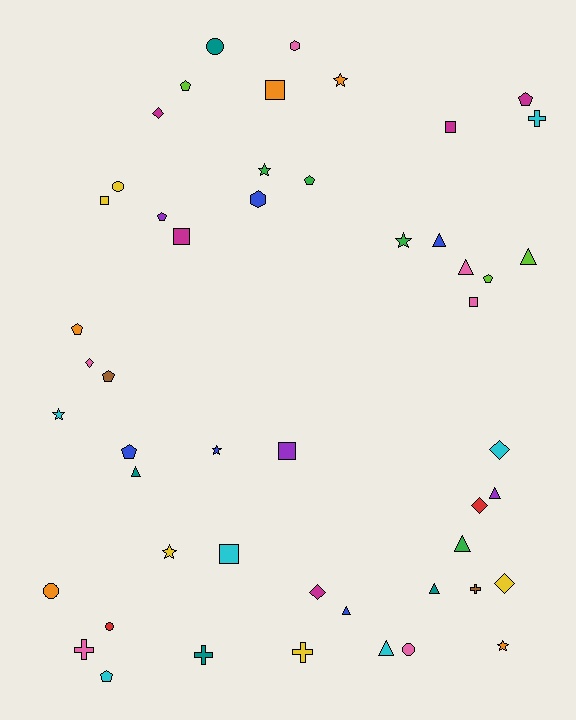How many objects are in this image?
There are 50 objects.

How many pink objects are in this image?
There are 6 pink objects.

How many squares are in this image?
There are 7 squares.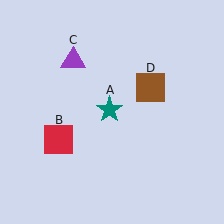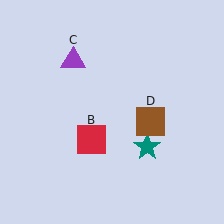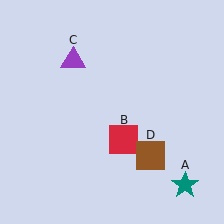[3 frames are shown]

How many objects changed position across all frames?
3 objects changed position: teal star (object A), red square (object B), brown square (object D).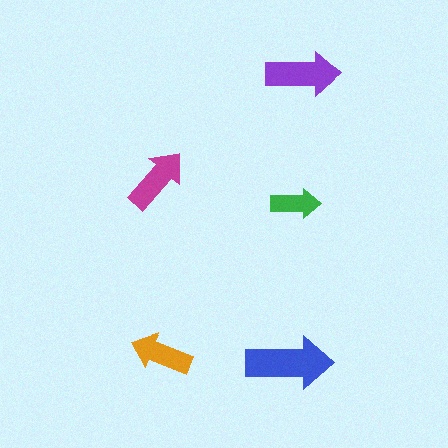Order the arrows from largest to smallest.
the blue one, the purple one, the magenta one, the orange one, the green one.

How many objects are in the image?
There are 5 objects in the image.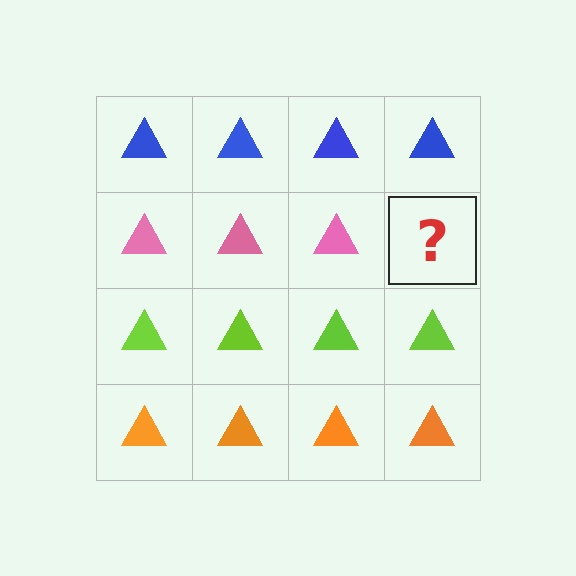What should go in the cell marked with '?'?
The missing cell should contain a pink triangle.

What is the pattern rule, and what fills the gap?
The rule is that each row has a consistent color. The gap should be filled with a pink triangle.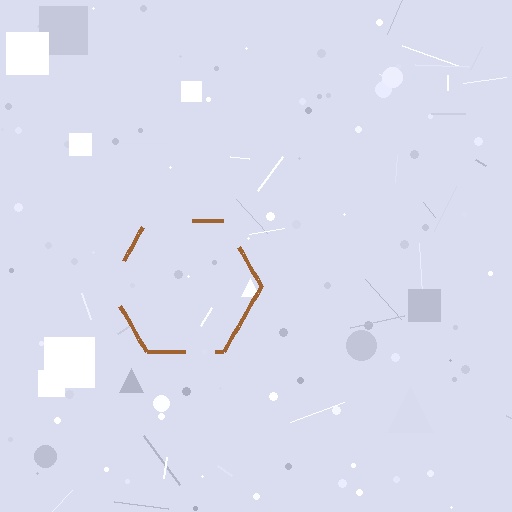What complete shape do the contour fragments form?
The contour fragments form a hexagon.